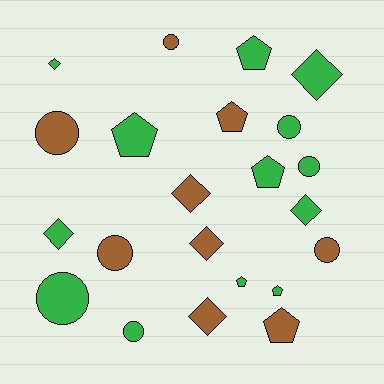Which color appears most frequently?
Green, with 13 objects.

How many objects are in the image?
There are 22 objects.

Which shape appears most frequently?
Circle, with 8 objects.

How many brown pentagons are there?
There are 2 brown pentagons.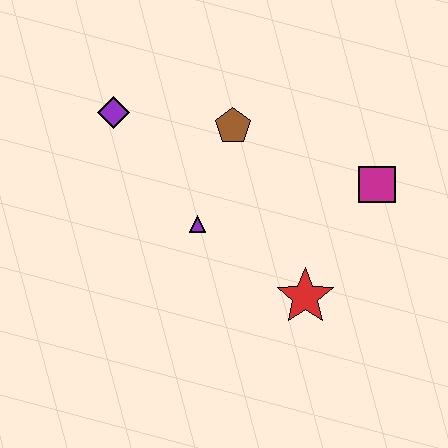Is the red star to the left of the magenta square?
Yes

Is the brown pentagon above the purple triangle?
Yes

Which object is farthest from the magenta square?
The purple diamond is farthest from the magenta square.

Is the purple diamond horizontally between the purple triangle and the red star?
No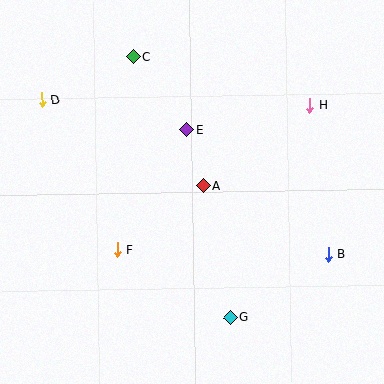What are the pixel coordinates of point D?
Point D is at (42, 100).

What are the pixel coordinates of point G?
Point G is at (230, 318).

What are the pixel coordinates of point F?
Point F is at (117, 250).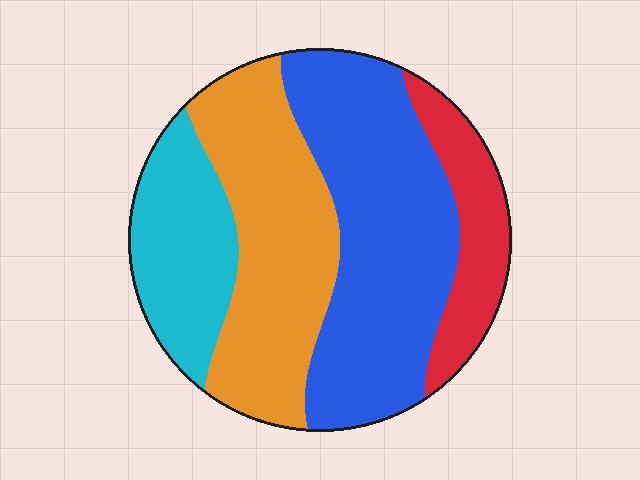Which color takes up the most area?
Blue, at roughly 40%.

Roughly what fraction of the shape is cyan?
Cyan covers about 20% of the shape.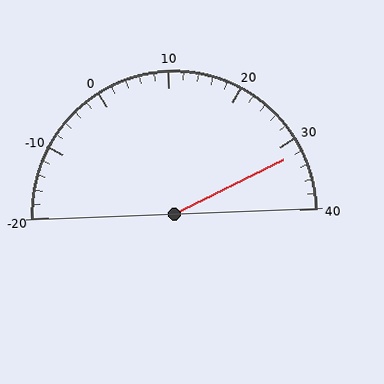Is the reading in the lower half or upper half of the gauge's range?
The reading is in the upper half of the range (-20 to 40).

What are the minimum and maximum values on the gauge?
The gauge ranges from -20 to 40.